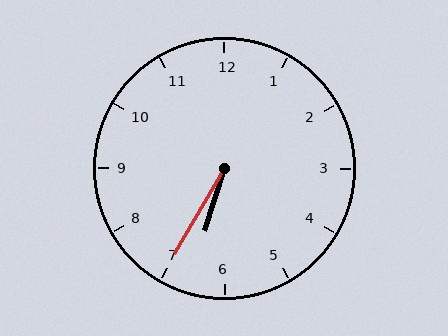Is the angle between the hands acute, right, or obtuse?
It is acute.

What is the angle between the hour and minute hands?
Approximately 12 degrees.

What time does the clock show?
6:35.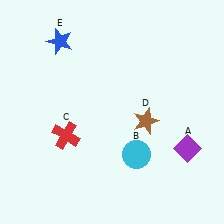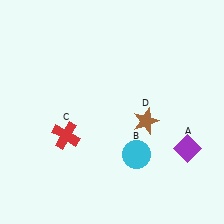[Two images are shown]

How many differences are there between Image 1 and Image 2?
There is 1 difference between the two images.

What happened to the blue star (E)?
The blue star (E) was removed in Image 2. It was in the top-left area of Image 1.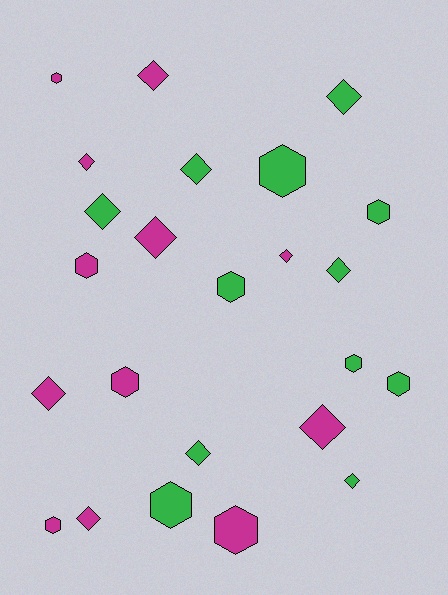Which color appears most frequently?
Green, with 12 objects.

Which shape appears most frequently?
Diamond, with 13 objects.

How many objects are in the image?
There are 24 objects.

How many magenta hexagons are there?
There are 5 magenta hexagons.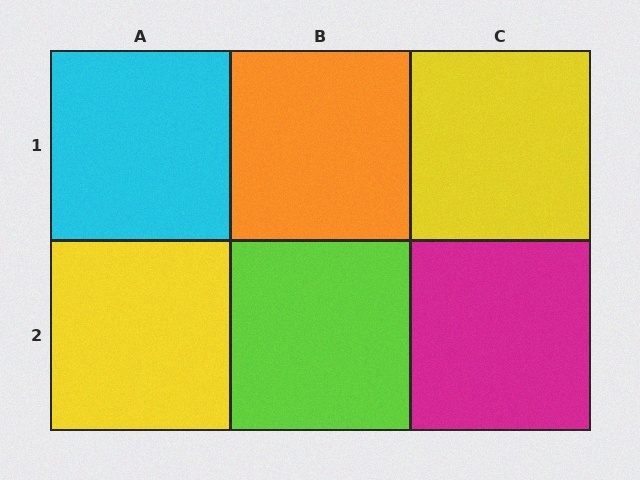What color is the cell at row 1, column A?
Cyan.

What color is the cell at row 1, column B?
Orange.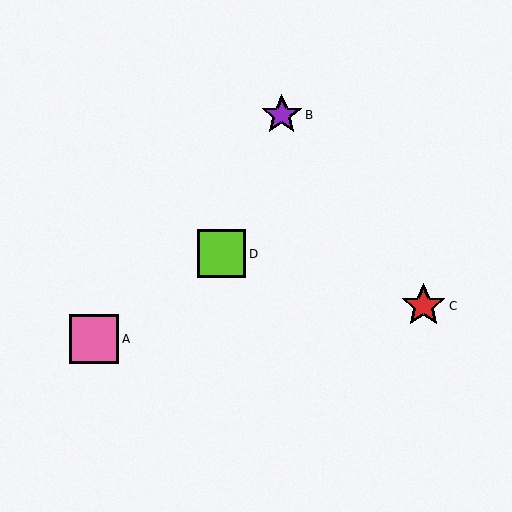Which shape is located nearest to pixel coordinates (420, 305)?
The red star (labeled C) at (424, 306) is nearest to that location.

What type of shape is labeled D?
Shape D is a lime square.